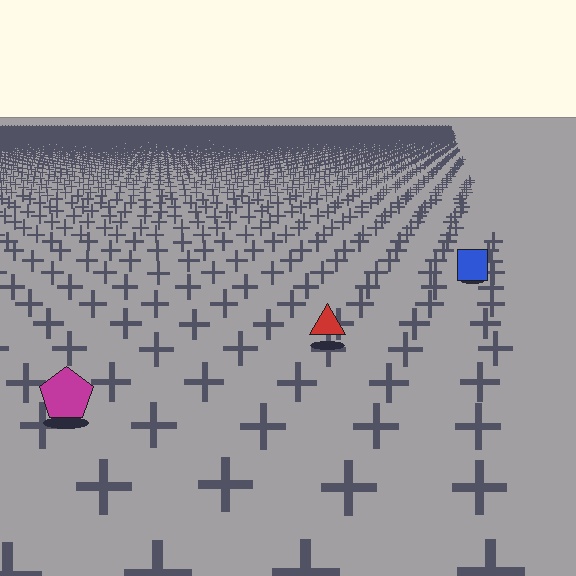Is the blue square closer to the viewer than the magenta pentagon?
No. The magenta pentagon is closer — you can tell from the texture gradient: the ground texture is coarser near it.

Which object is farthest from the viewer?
The blue square is farthest from the viewer. It appears smaller and the ground texture around it is denser.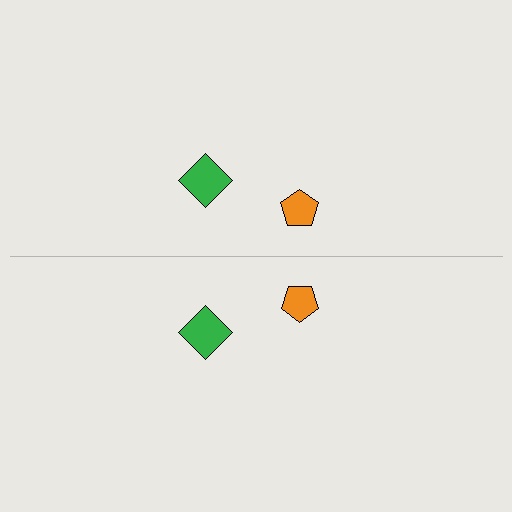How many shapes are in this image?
There are 4 shapes in this image.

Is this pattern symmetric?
Yes, this pattern has bilateral (reflection) symmetry.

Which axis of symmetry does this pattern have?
The pattern has a horizontal axis of symmetry running through the center of the image.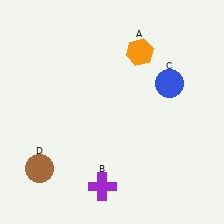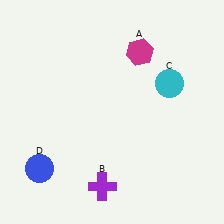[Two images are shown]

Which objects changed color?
A changed from orange to magenta. C changed from blue to cyan. D changed from brown to blue.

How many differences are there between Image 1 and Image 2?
There are 3 differences between the two images.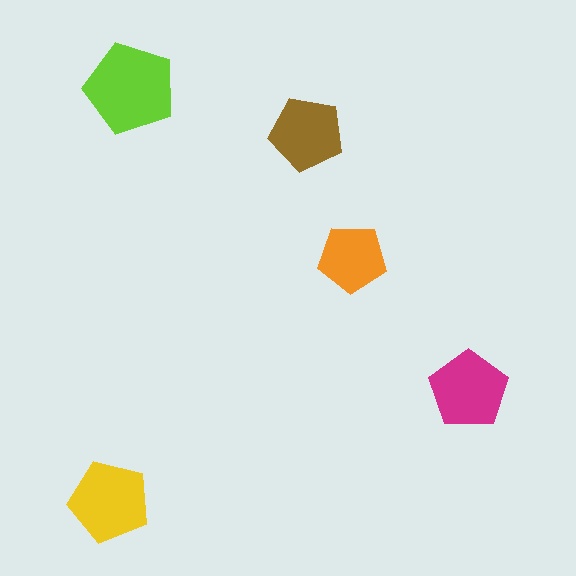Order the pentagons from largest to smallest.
the lime one, the yellow one, the magenta one, the brown one, the orange one.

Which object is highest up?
The lime pentagon is topmost.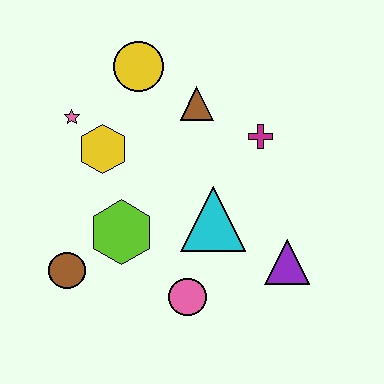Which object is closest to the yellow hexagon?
The pink star is closest to the yellow hexagon.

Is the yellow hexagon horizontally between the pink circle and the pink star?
Yes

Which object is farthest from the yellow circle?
The purple triangle is farthest from the yellow circle.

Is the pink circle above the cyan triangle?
No